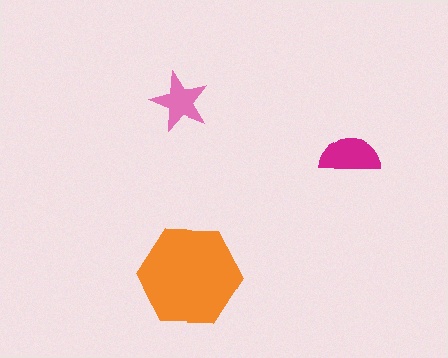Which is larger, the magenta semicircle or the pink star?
The magenta semicircle.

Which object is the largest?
The orange hexagon.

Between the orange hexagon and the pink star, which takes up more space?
The orange hexagon.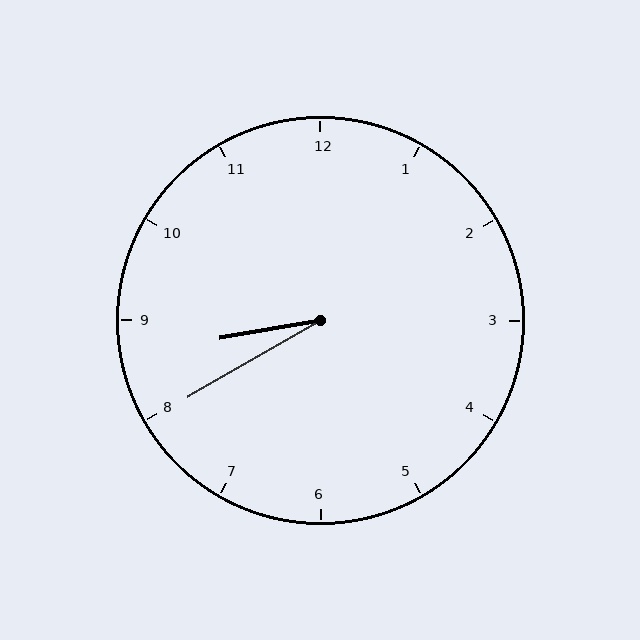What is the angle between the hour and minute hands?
Approximately 20 degrees.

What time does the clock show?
8:40.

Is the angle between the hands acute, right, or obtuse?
It is acute.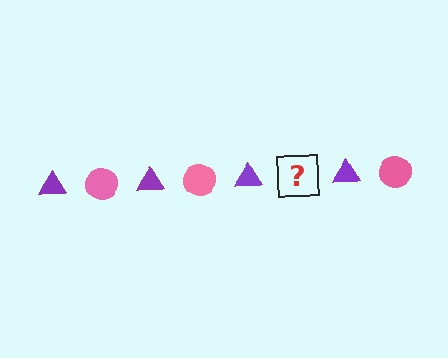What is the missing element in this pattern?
The missing element is a pink circle.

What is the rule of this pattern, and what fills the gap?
The rule is that the pattern alternates between purple triangle and pink circle. The gap should be filled with a pink circle.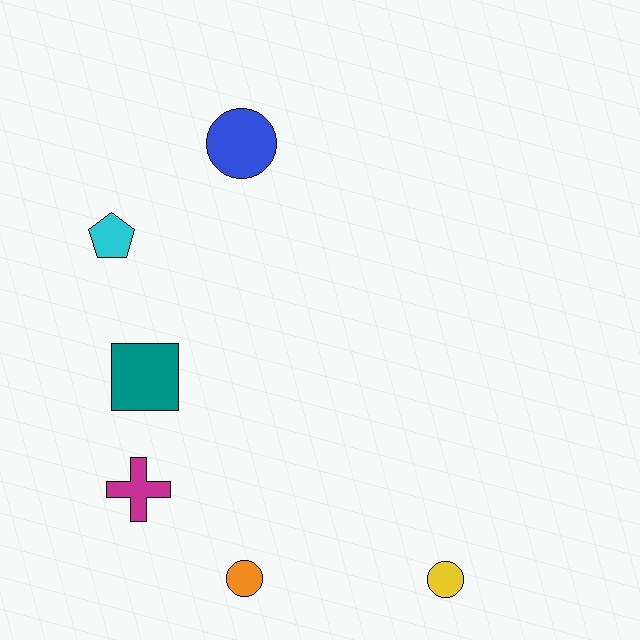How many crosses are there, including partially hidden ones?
There is 1 cross.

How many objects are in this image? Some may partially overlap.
There are 6 objects.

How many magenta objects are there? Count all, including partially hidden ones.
There is 1 magenta object.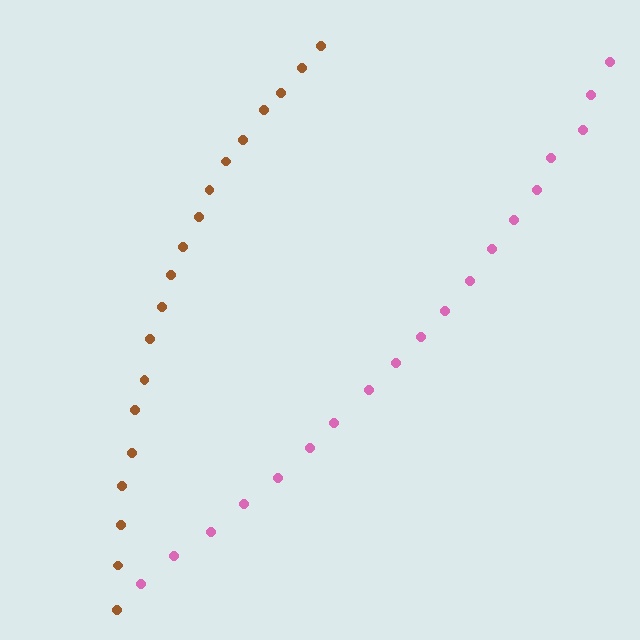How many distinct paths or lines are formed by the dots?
There are 2 distinct paths.